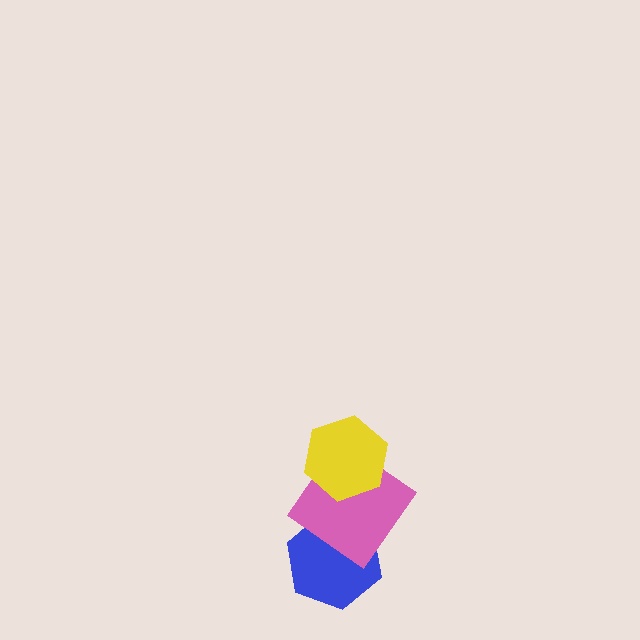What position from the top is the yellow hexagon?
The yellow hexagon is 1st from the top.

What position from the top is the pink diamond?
The pink diamond is 2nd from the top.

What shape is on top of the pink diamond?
The yellow hexagon is on top of the pink diamond.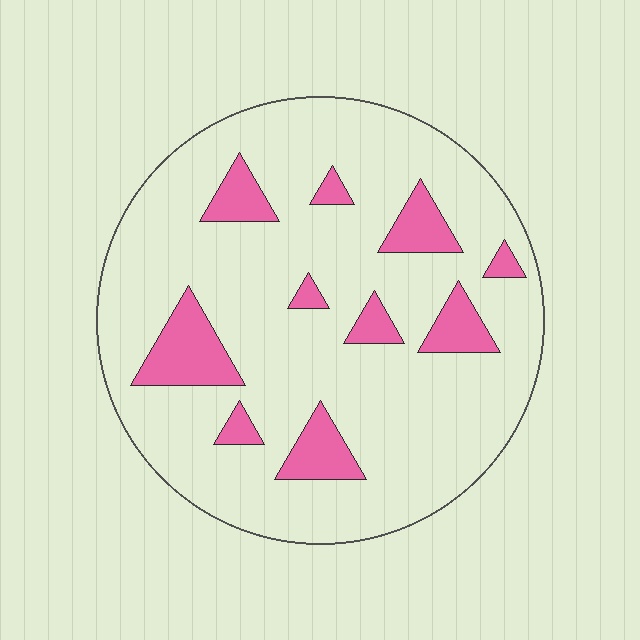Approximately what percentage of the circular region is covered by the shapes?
Approximately 15%.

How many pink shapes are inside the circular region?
10.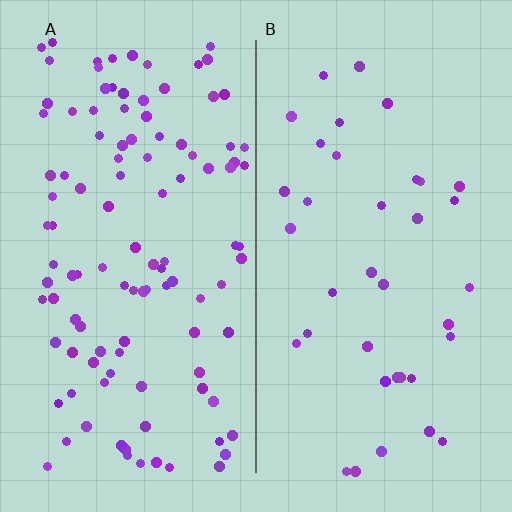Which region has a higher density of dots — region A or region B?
A (the left).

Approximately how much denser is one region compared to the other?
Approximately 3.0× — region A over region B.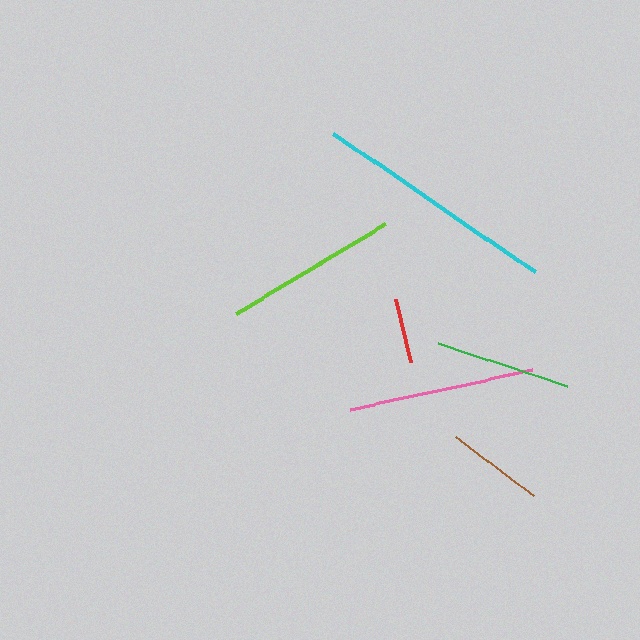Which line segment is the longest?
The cyan line is the longest at approximately 244 pixels.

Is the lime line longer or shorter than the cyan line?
The cyan line is longer than the lime line.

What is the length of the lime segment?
The lime segment is approximately 174 pixels long.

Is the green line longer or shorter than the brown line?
The green line is longer than the brown line.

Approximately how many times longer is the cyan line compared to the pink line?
The cyan line is approximately 1.3 times the length of the pink line.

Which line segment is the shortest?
The red line is the shortest at approximately 65 pixels.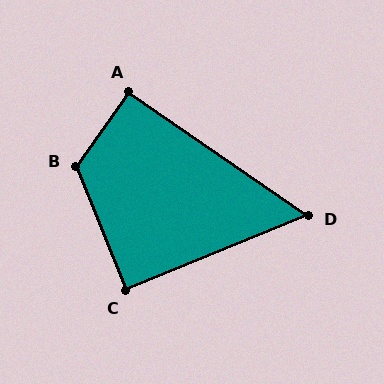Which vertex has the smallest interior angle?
D, at approximately 57 degrees.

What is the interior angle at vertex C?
Approximately 90 degrees (approximately right).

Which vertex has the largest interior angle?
B, at approximately 123 degrees.